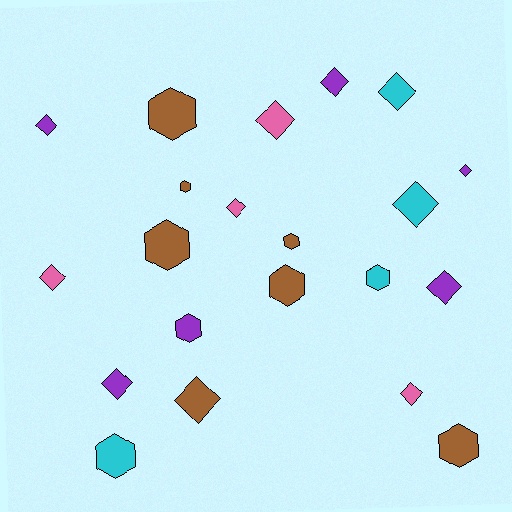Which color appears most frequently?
Brown, with 7 objects.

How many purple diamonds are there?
There are 5 purple diamonds.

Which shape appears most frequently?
Diamond, with 12 objects.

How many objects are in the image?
There are 21 objects.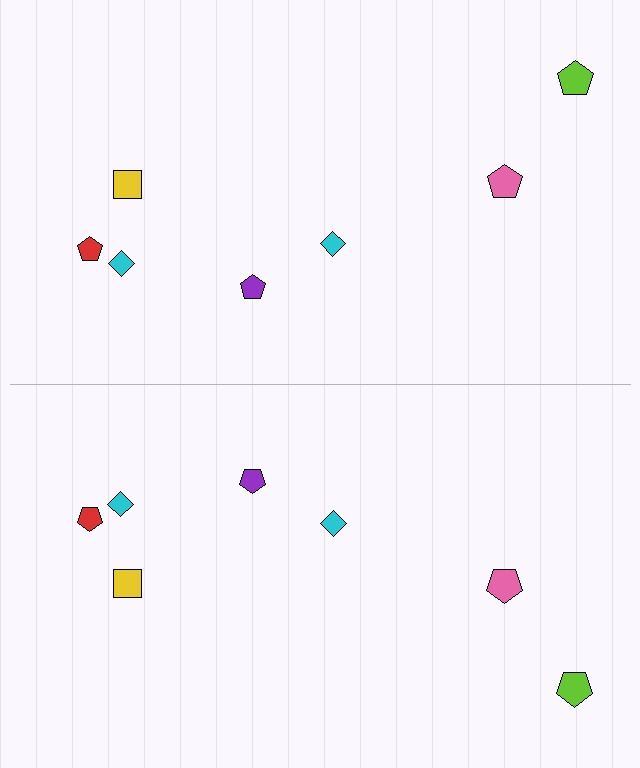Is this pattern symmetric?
Yes, this pattern has bilateral (reflection) symmetry.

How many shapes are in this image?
There are 14 shapes in this image.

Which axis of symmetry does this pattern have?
The pattern has a horizontal axis of symmetry running through the center of the image.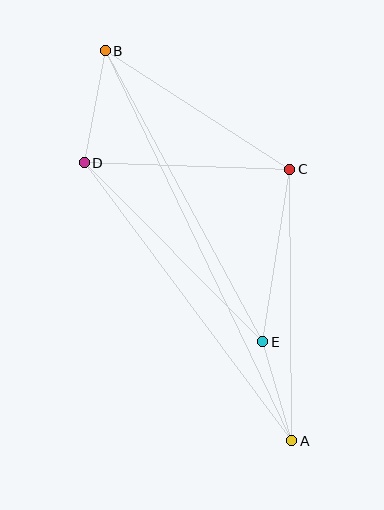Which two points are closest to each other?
Points A and E are closest to each other.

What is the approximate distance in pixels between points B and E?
The distance between B and E is approximately 331 pixels.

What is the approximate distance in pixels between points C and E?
The distance between C and E is approximately 175 pixels.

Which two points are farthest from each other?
Points A and B are farthest from each other.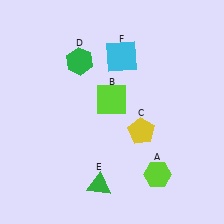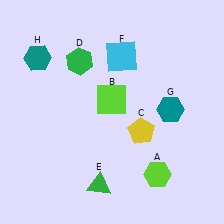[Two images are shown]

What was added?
A teal hexagon (G), a teal hexagon (H) were added in Image 2.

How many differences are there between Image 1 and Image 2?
There are 2 differences between the two images.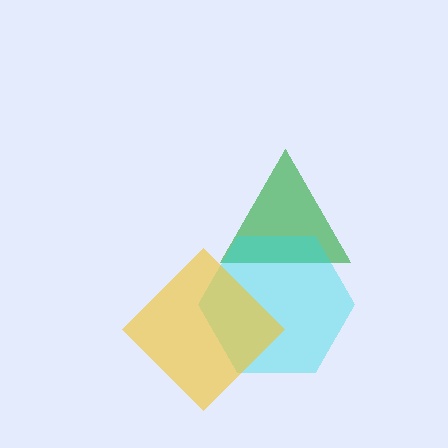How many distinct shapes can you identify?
There are 3 distinct shapes: a green triangle, a cyan hexagon, a yellow diamond.